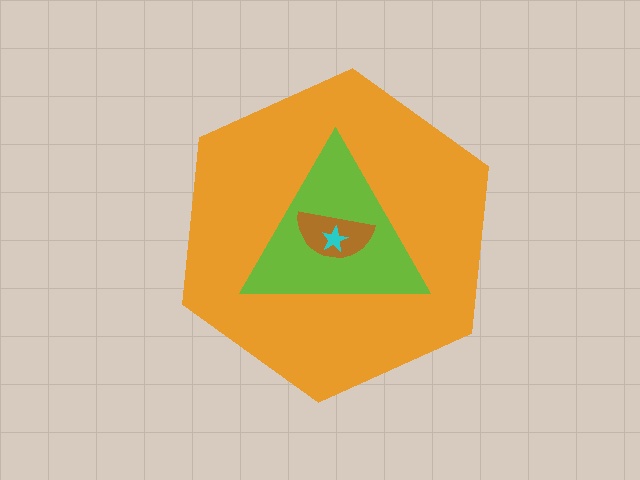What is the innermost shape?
The cyan star.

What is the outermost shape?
The orange hexagon.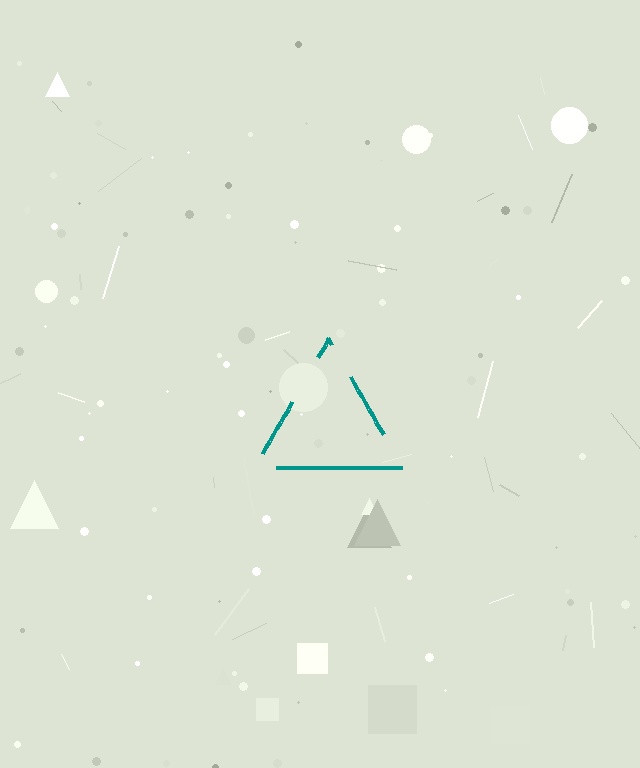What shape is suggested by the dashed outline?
The dashed outline suggests a triangle.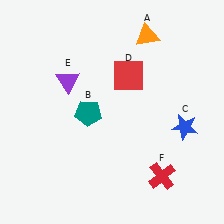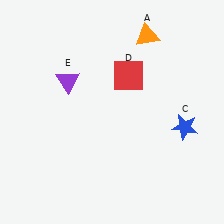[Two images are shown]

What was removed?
The red cross (F), the teal pentagon (B) were removed in Image 2.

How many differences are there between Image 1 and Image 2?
There are 2 differences between the two images.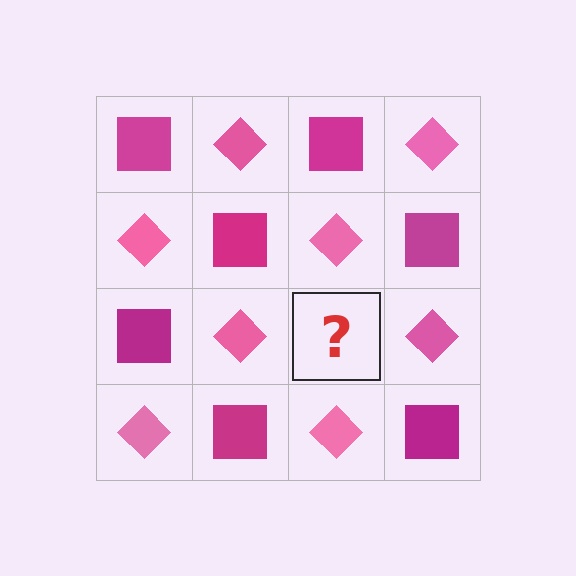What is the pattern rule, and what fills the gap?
The rule is that it alternates magenta square and pink diamond in a checkerboard pattern. The gap should be filled with a magenta square.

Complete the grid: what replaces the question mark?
The question mark should be replaced with a magenta square.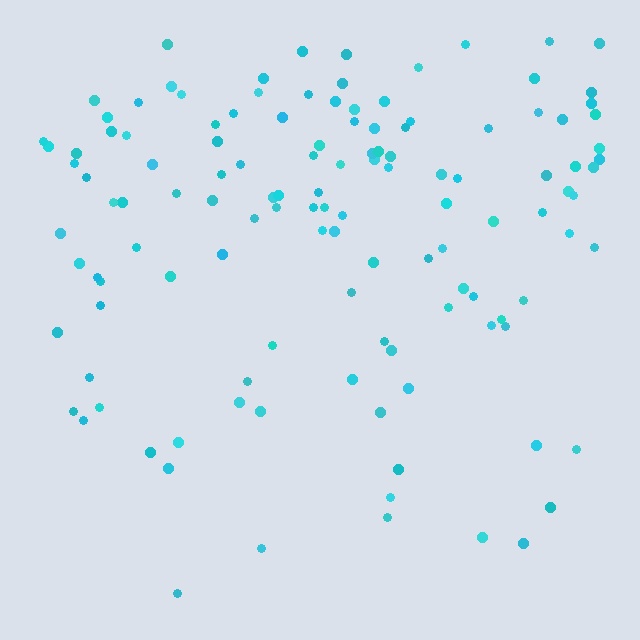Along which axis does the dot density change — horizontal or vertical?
Vertical.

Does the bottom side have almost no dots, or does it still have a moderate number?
Still a moderate number, just noticeably fewer than the top.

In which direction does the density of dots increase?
From bottom to top, with the top side densest.